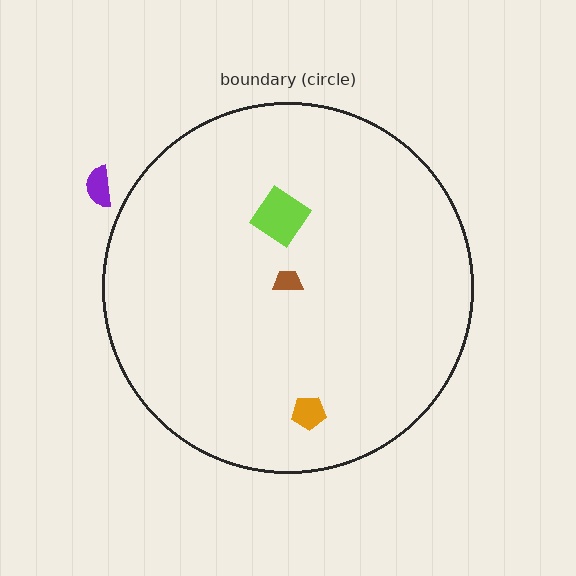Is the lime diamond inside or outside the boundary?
Inside.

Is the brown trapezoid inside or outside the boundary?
Inside.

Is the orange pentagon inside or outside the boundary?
Inside.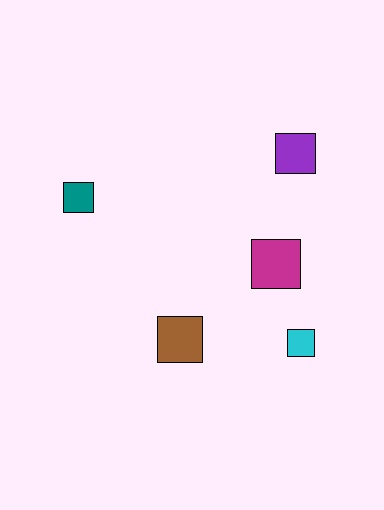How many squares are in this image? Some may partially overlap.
There are 5 squares.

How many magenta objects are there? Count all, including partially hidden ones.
There is 1 magenta object.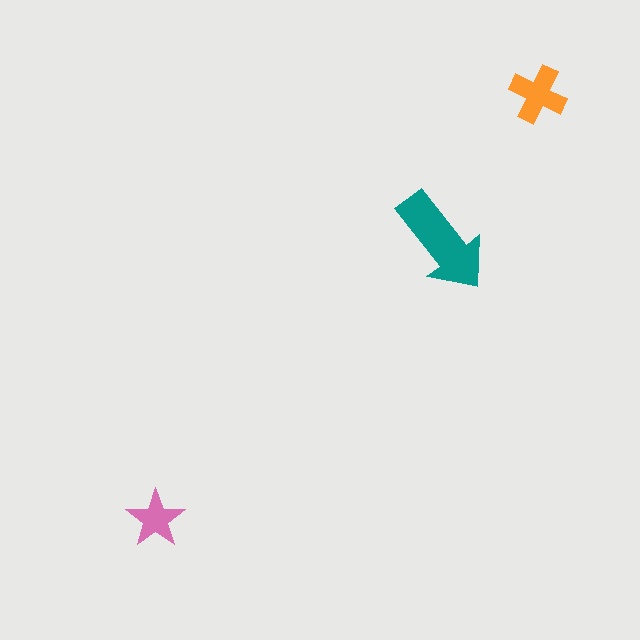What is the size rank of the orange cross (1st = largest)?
2nd.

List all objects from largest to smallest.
The teal arrow, the orange cross, the pink star.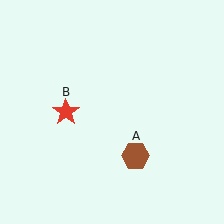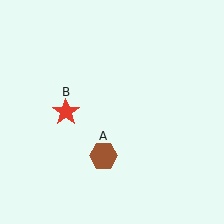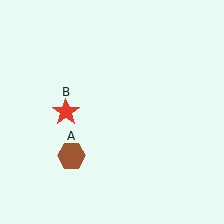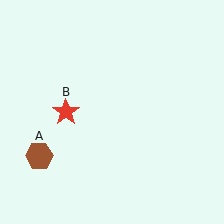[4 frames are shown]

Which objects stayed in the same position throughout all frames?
Red star (object B) remained stationary.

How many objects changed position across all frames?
1 object changed position: brown hexagon (object A).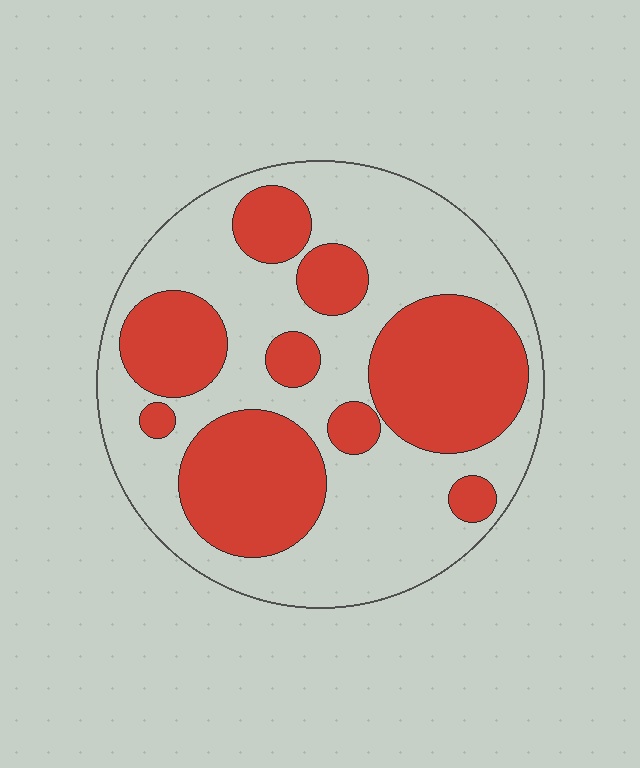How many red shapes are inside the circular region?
9.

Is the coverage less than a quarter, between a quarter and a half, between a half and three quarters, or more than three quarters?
Between a quarter and a half.